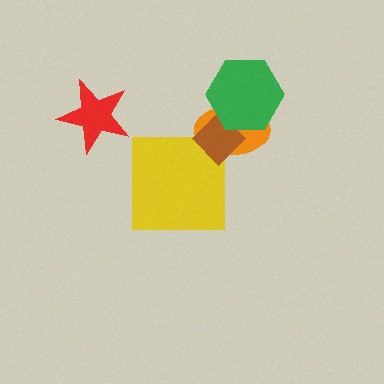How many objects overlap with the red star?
0 objects overlap with the red star.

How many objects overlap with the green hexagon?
2 objects overlap with the green hexagon.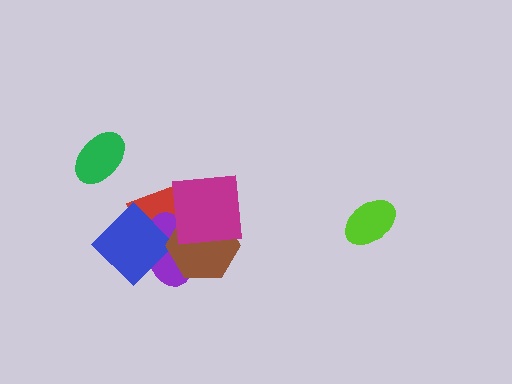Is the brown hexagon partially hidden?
Yes, it is partially covered by another shape.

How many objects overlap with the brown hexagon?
4 objects overlap with the brown hexagon.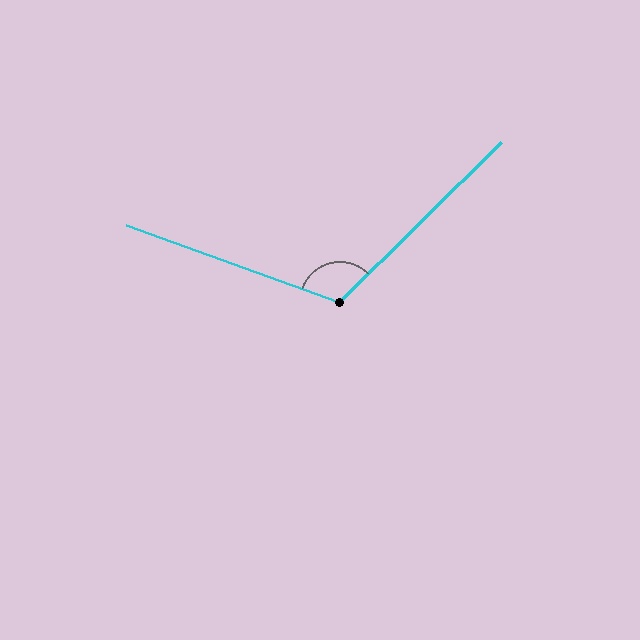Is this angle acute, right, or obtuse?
It is obtuse.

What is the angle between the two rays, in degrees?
Approximately 116 degrees.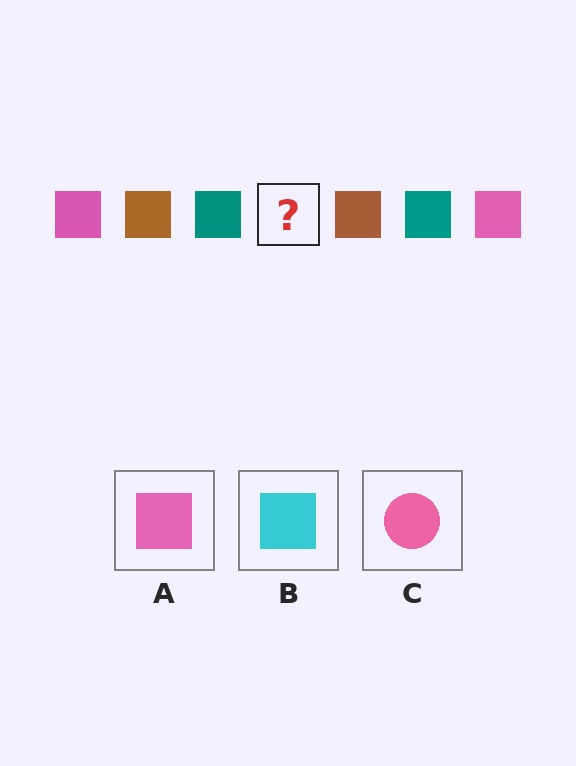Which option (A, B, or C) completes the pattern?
A.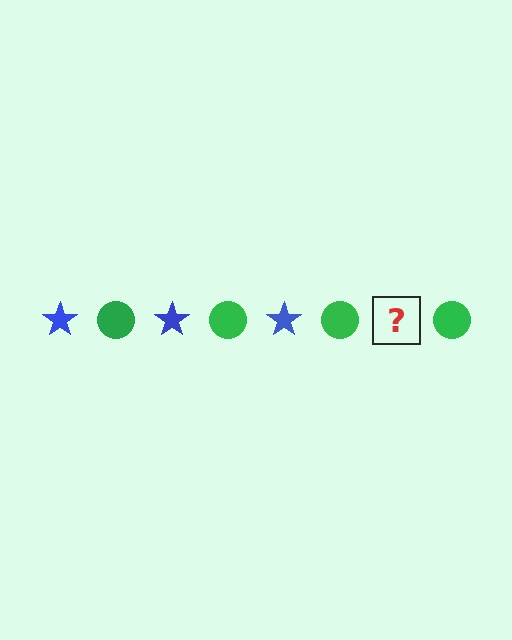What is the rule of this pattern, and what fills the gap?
The rule is that the pattern alternates between blue star and green circle. The gap should be filled with a blue star.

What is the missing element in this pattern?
The missing element is a blue star.